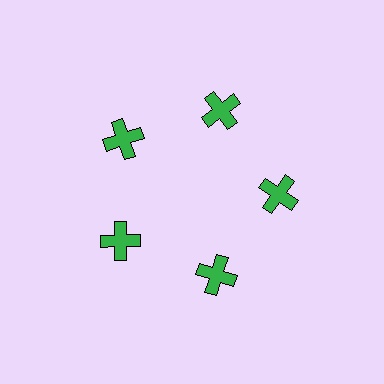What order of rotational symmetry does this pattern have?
This pattern has 5-fold rotational symmetry.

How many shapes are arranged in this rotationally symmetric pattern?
There are 5 shapes, arranged in 5 groups of 1.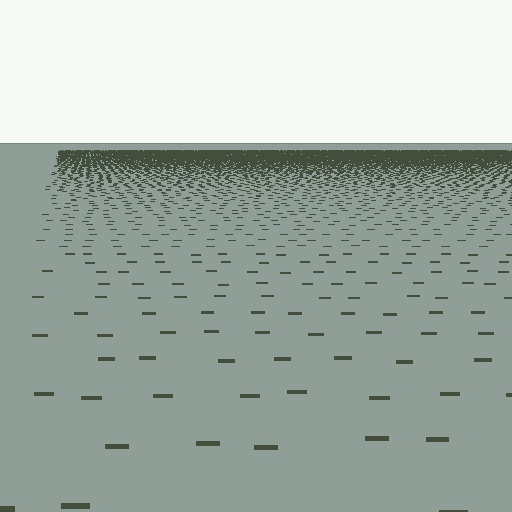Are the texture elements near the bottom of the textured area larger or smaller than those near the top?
Larger. Near the bottom, elements are closer to the viewer and appear at a bigger on-screen size.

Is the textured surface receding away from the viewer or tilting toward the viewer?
The surface is receding away from the viewer. Texture elements get smaller and denser toward the top.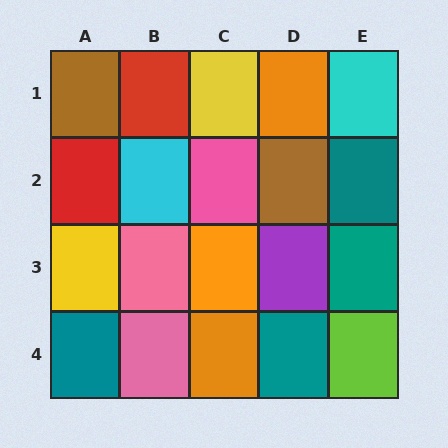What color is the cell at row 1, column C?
Yellow.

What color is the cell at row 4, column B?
Pink.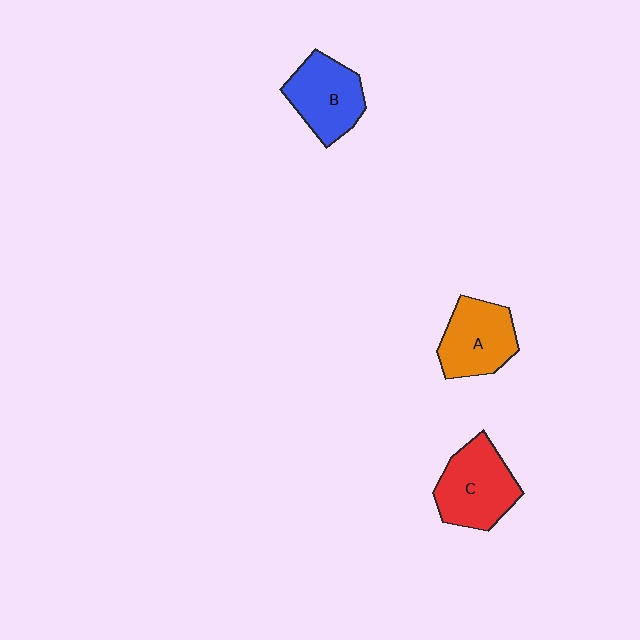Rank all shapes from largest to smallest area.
From largest to smallest: C (red), B (blue), A (orange).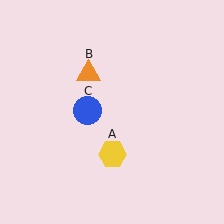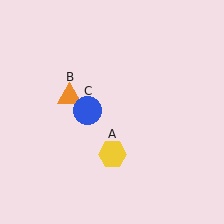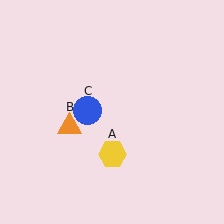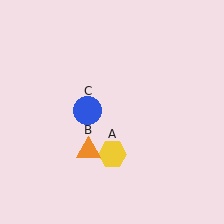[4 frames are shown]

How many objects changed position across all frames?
1 object changed position: orange triangle (object B).